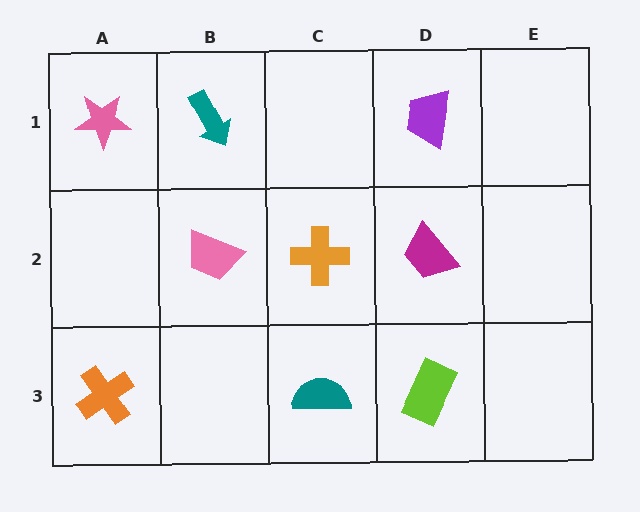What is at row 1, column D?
A purple trapezoid.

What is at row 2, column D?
A magenta trapezoid.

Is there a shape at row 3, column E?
No, that cell is empty.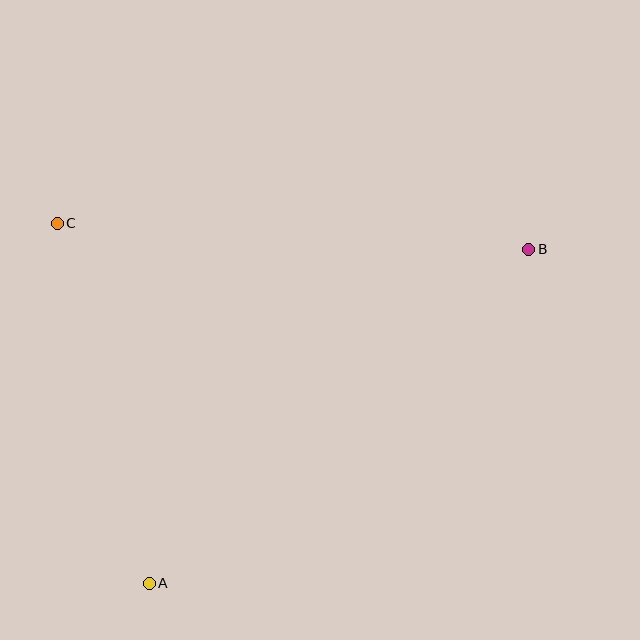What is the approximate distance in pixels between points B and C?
The distance between B and C is approximately 473 pixels.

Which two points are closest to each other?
Points A and C are closest to each other.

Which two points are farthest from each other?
Points A and B are farthest from each other.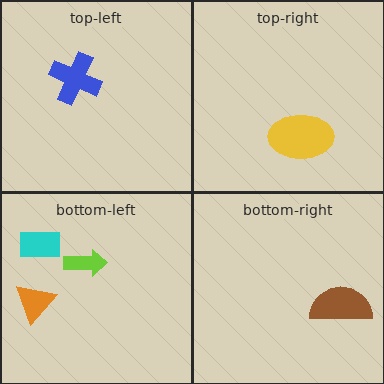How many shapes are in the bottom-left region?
3.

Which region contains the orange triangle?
The bottom-left region.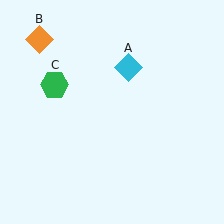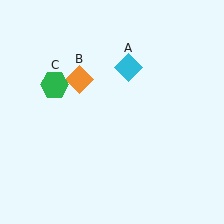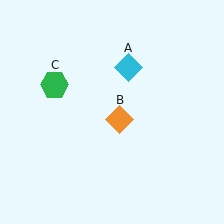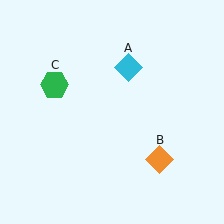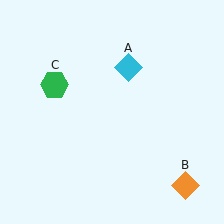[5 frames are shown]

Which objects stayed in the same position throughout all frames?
Cyan diamond (object A) and green hexagon (object C) remained stationary.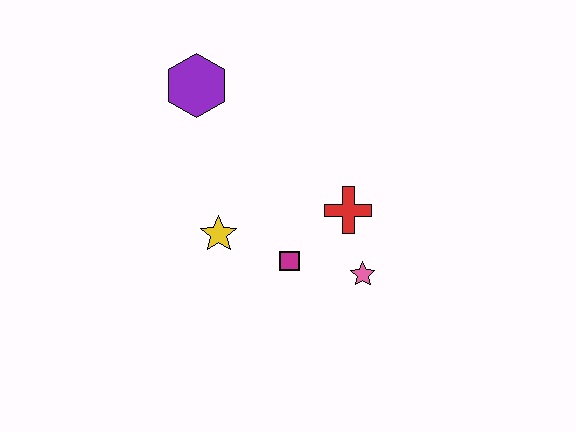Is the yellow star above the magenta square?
Yes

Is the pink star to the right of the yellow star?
Yes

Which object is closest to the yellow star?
The magenta square is closest to the yellow star.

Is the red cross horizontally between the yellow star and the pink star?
Yes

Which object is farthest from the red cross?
The purple hexagon is farthest from the red cross.